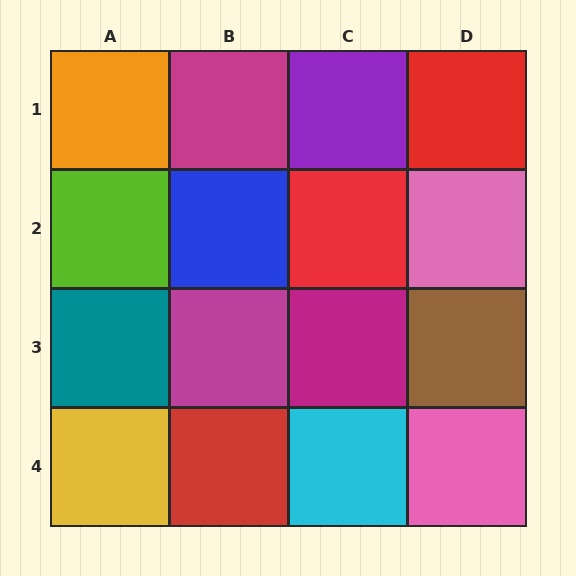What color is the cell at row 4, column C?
Cyan.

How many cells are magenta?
3 cells are magenta.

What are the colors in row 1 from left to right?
Orange, magenta, purple, red.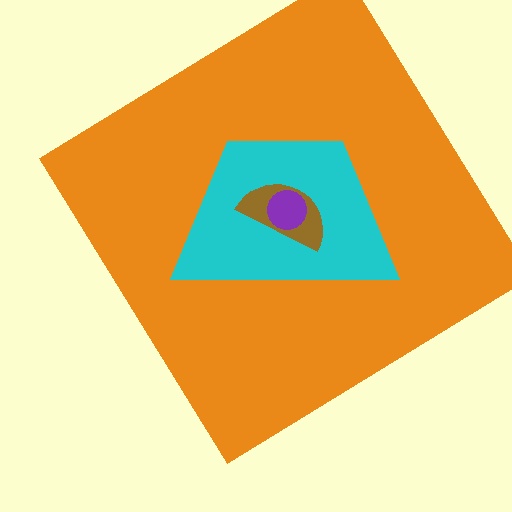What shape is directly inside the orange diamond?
The cyan trapezoid.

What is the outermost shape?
The orange diamond.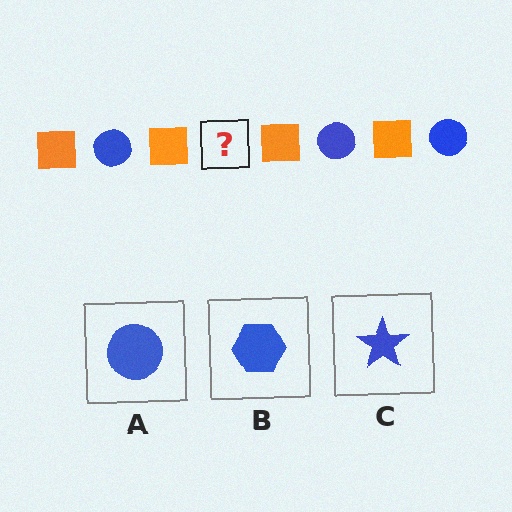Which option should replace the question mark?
Option A.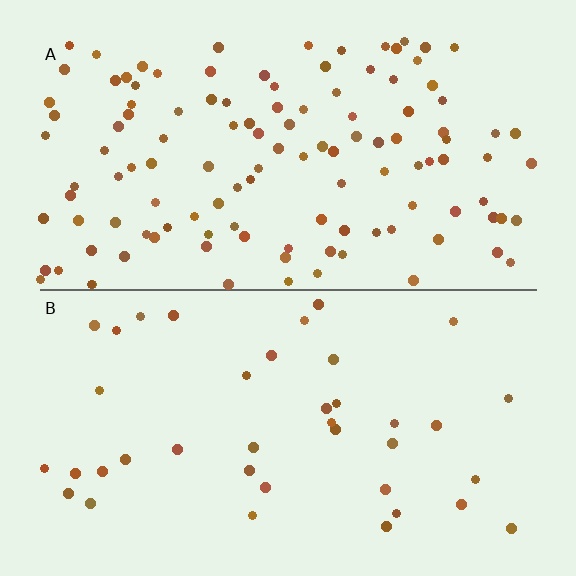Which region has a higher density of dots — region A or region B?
A (the top).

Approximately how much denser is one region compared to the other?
Approximately 3.1× — region A over region B.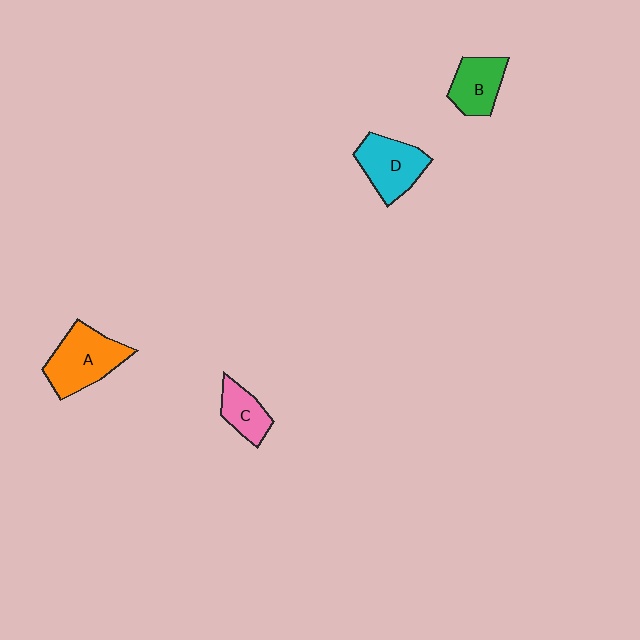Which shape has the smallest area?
Shape C (pink).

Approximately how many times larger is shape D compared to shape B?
Approximately 1.2 times.